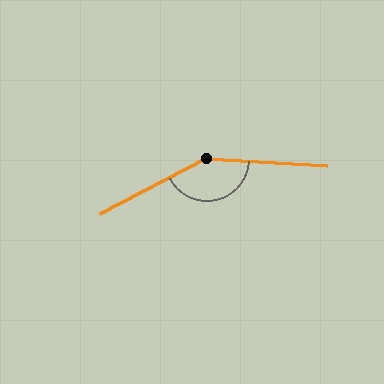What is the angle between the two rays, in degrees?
Approximately 150 degrees.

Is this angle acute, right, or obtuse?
It is obtuse.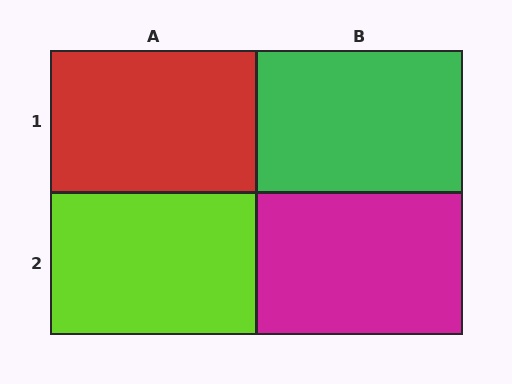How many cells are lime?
1 cell is lime.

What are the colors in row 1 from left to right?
Red, green.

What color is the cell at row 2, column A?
Lime.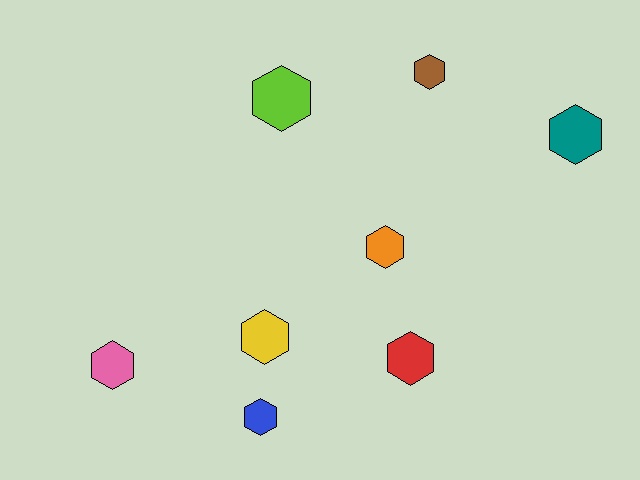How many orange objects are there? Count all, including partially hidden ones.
There is 1 orange object.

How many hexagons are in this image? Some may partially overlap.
There are 8 hexagons.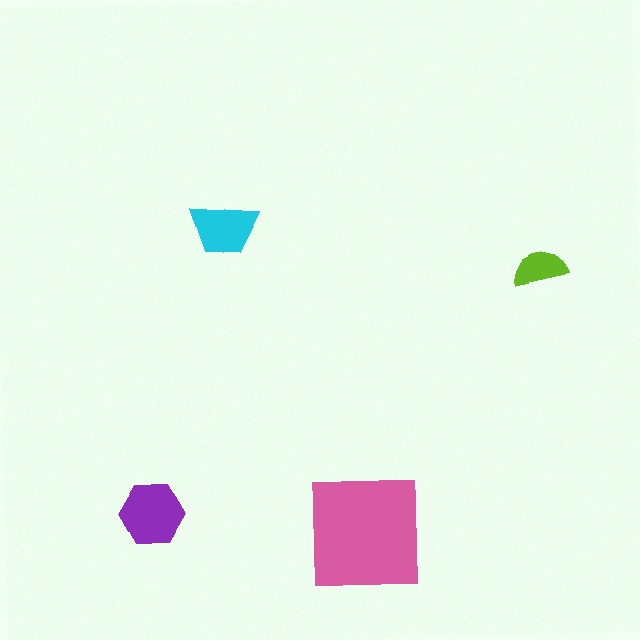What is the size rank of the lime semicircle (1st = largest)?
4th.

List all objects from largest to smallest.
The pink square, the purple hexagon, the cyan trapezoid, the lime semicircle.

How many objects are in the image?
There are 4 objects in the image.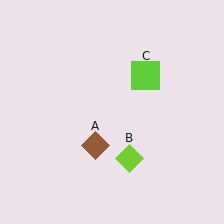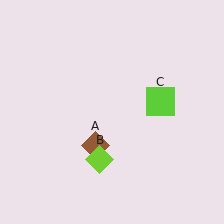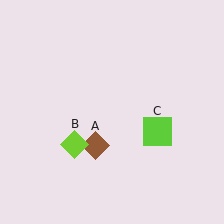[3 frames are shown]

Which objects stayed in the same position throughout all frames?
Brown diamond (object A) remained stationary.